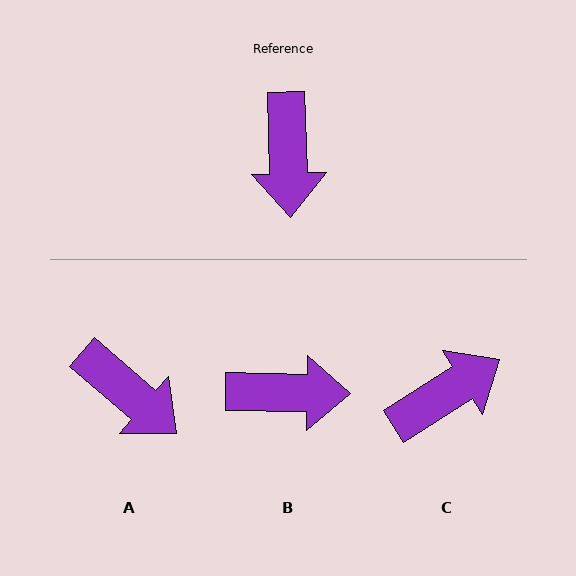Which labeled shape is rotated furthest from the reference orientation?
C, about 120 degrees away.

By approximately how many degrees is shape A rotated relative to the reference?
Approximately 47 degrees counter-clockwise.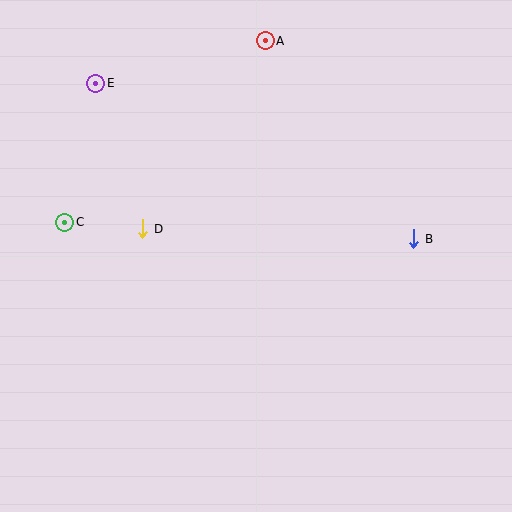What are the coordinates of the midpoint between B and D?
The midpoint between B and D is at (278, 234).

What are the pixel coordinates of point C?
Point C is at (65, 222).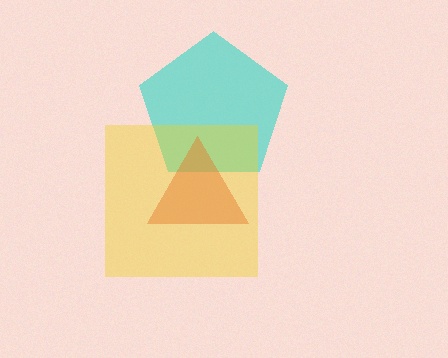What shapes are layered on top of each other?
The layered shapes are: a cyan pentagon, a red triangle, a yellow square.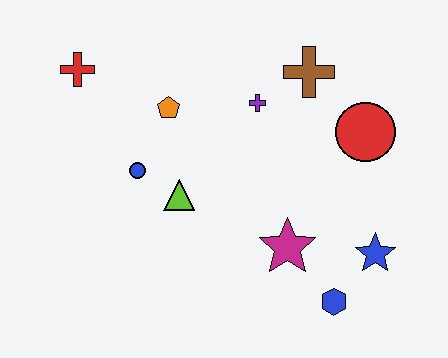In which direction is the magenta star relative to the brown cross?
The magenta star is below the brown cross.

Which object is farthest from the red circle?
The red cross is farthest from the red circle.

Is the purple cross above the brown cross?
No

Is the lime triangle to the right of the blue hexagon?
No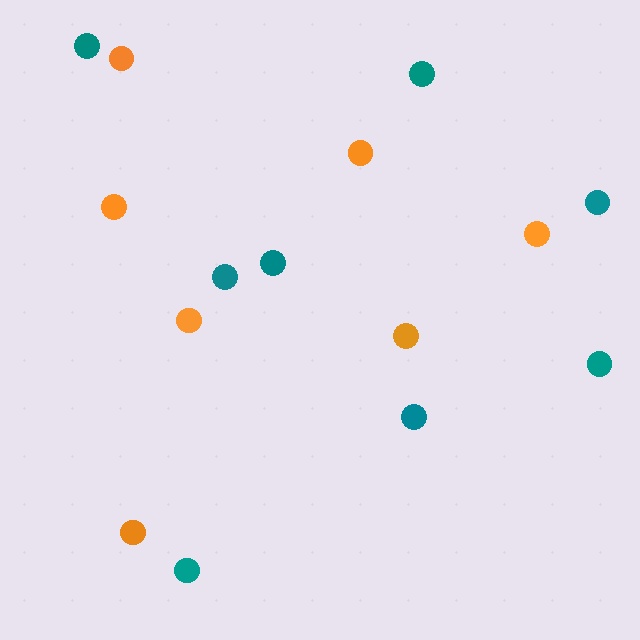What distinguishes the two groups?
There are 2 groups: one group of orange circles (7) and one group of teal circles (8).